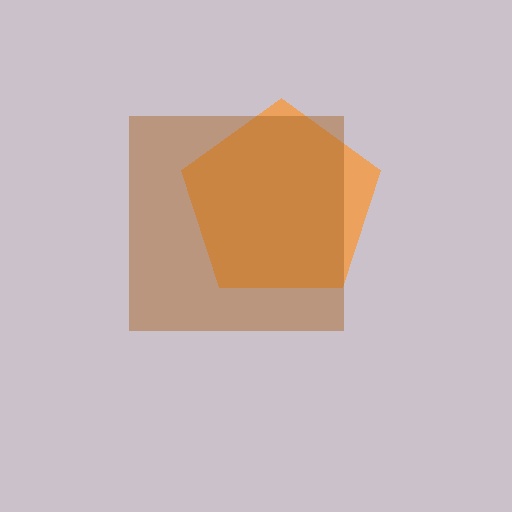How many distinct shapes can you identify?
There are 2 distinct shapes: an orange pentagon, a brown square.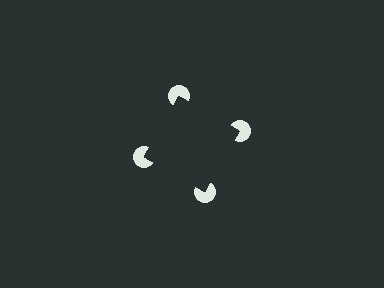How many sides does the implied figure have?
4 sides.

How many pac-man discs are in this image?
There are 4 — one at each vertex of the illusory square.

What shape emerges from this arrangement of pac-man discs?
An illusory square — its edges are inferred from the aligned wedge cuts in the pac-man discs, not physically drawn.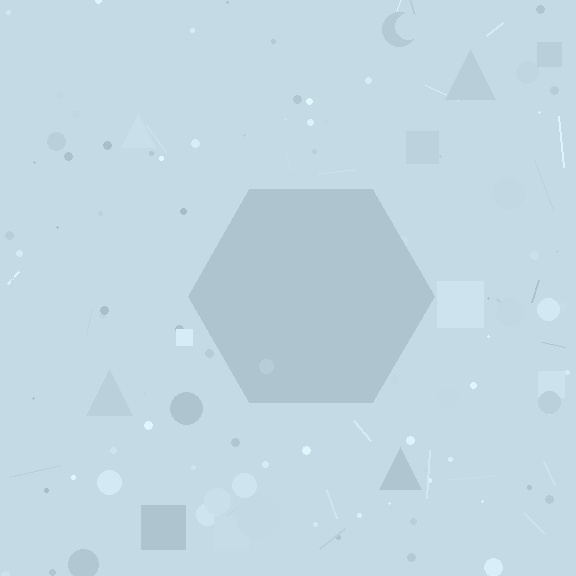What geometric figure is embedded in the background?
A hexagon is embedded in the background.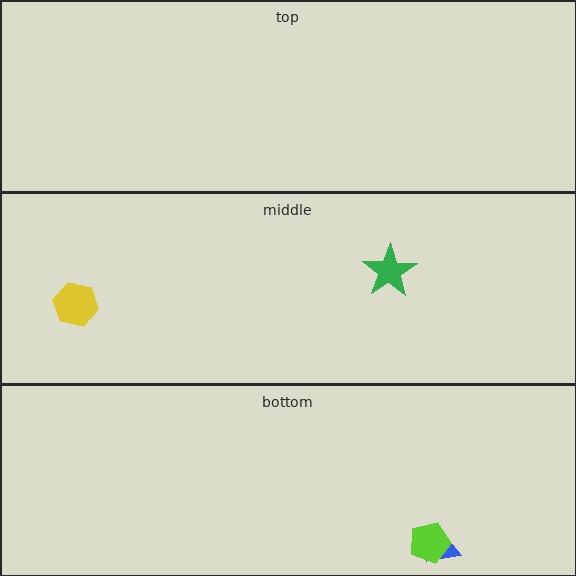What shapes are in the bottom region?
The blue triangle, the lime pentagon.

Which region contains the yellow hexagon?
The middle region.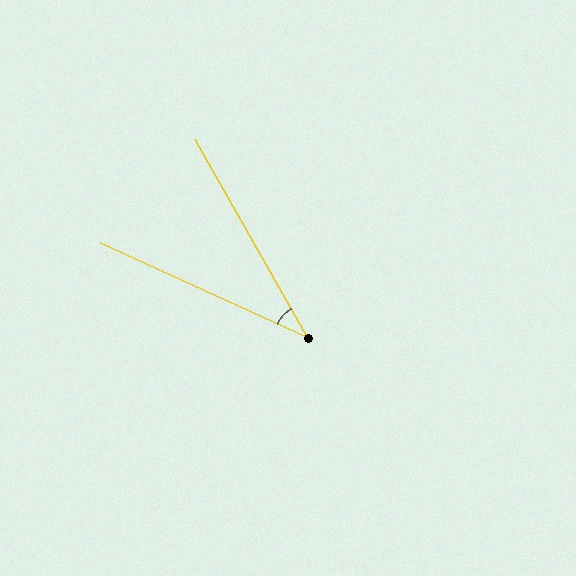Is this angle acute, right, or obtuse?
It is acute.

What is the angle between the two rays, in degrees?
Approximately 36 degrees.